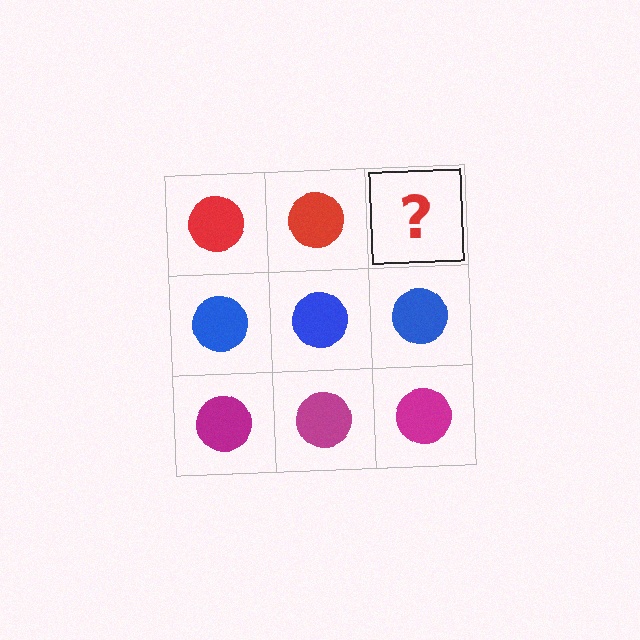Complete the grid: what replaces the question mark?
The question mark should be replaced with a red circle.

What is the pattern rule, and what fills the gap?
The rule is that each row has a consistent color. The gap should be filled with a red circle.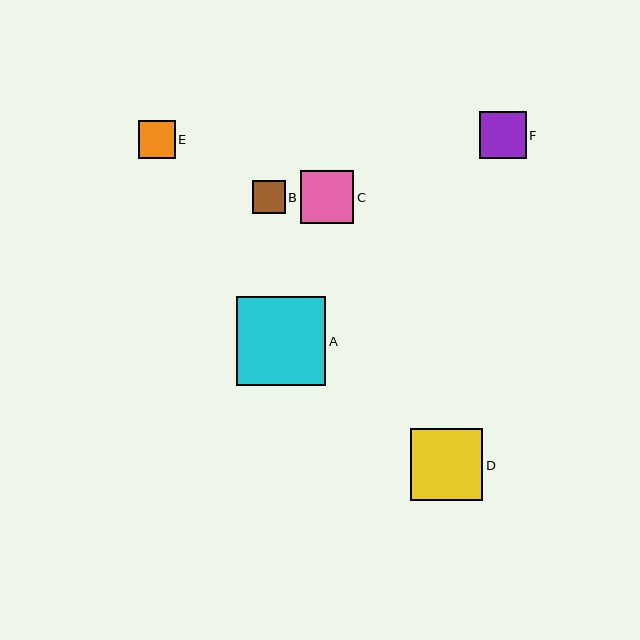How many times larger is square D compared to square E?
Square D is approximately 1.9 times the size of square E.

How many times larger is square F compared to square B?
Square F is approximately 1.4 times the size of square B.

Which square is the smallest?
Square B is the smallest with a size of approximately 33 pixels.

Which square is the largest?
Square A is the largest with a size of approximately 89 pixels.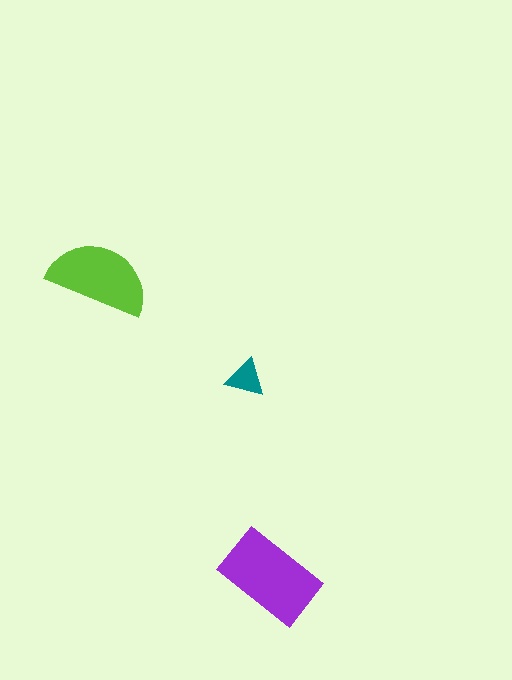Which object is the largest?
The purple rectangle.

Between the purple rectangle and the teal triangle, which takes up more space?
The purple rectangle.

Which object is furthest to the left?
The lime semicircle is leftmost.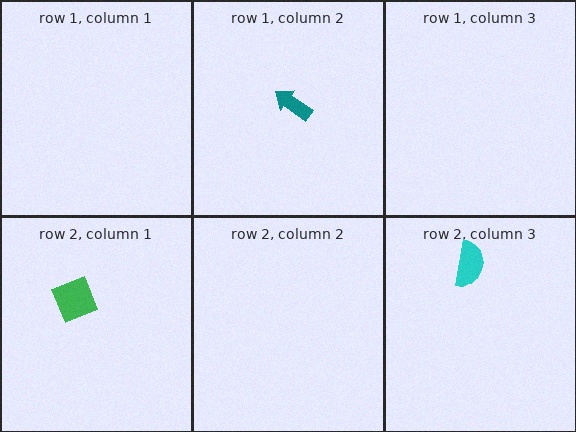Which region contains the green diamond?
The row 2, column 1 region.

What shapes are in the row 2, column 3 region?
The cyan semicircle.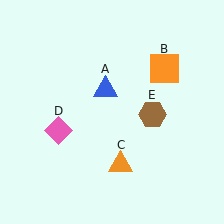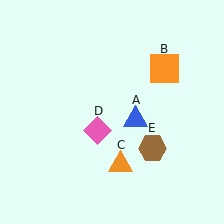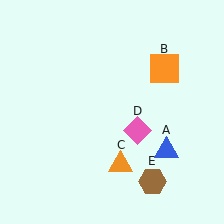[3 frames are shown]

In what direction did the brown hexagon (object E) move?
The brown hexagon (object E) moved down.